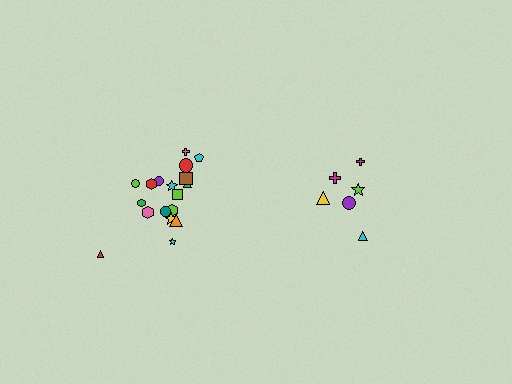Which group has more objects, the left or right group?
The left group.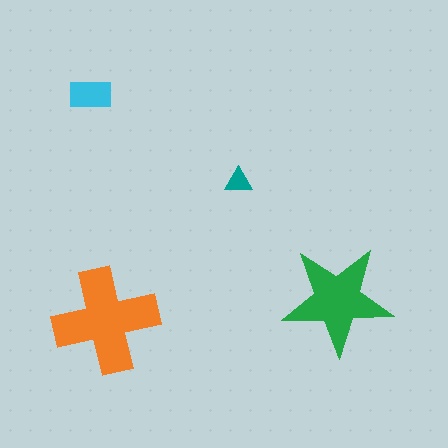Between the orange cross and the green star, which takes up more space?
The orange cross.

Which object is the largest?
The orange cross.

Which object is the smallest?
The teal triangle.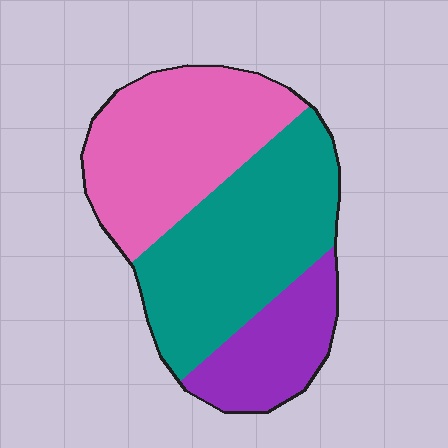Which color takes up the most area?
Teal, at roughly 45%.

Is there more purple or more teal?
Teal.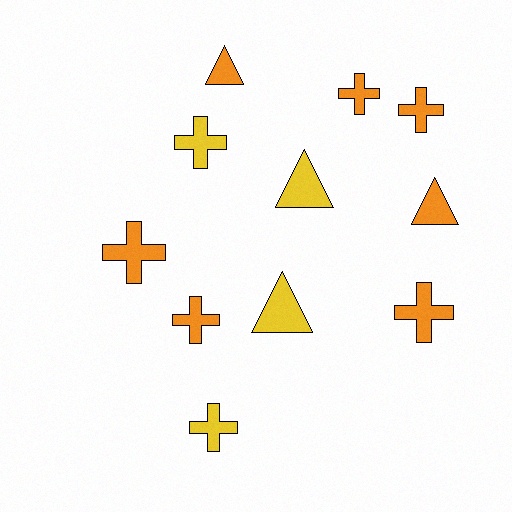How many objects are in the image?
There are 11 objects.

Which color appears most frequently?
Orange, with 7 objects.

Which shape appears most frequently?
Cross, with 7 objects.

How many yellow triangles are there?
There are 2 yellow triangles.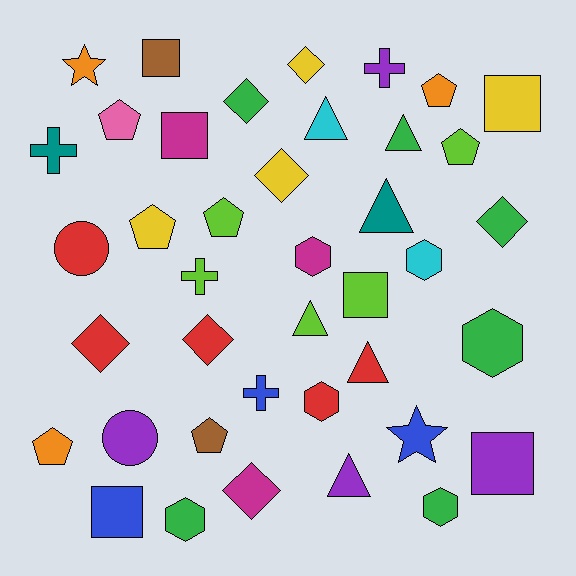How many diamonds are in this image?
There are 7 diamonds.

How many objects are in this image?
There are 40 objects.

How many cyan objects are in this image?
There are 2 cyan objects.